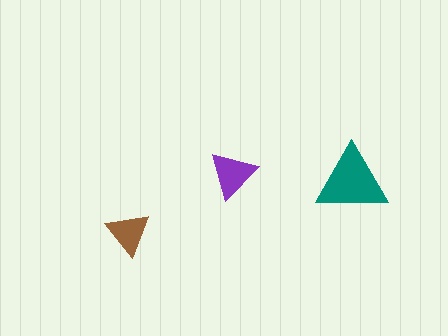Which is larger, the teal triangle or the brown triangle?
The teal one.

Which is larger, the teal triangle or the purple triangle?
The teal one.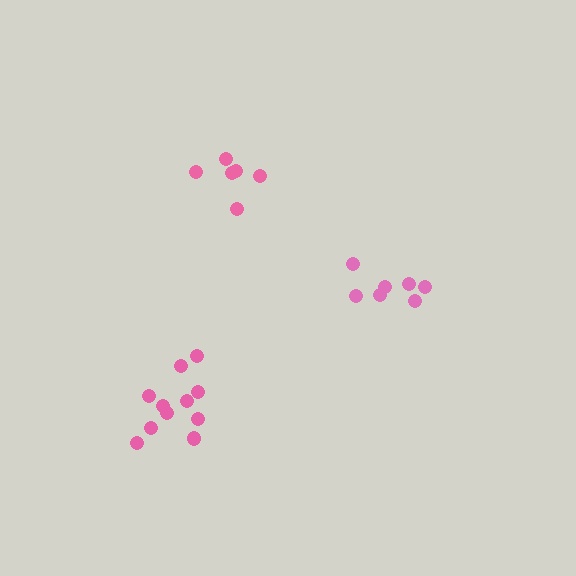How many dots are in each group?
Group 1: 6 dots, Group 2: 11 dots, Group 3: 7 dots (24 total).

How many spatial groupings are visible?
There are 3 spatial groupings.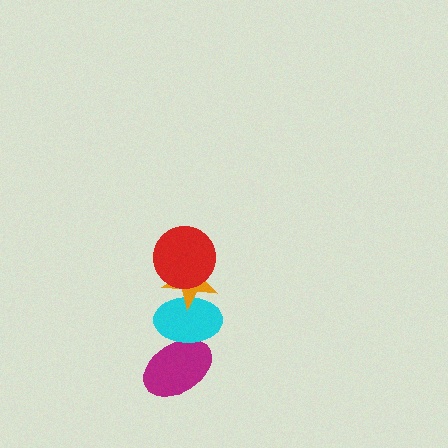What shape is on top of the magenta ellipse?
The cyan ellipse is on top of the magenta ellipse.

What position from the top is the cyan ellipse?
The cyan ellipse is 3rd from the top.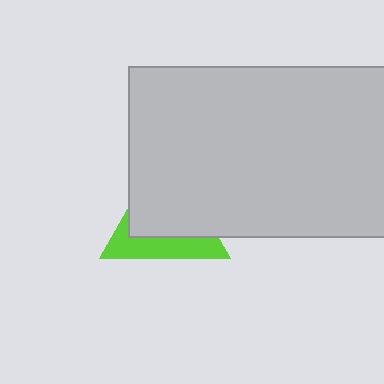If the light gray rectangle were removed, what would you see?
You would see the complete lime triangle.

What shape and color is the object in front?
The object in front is a light gray rectangle.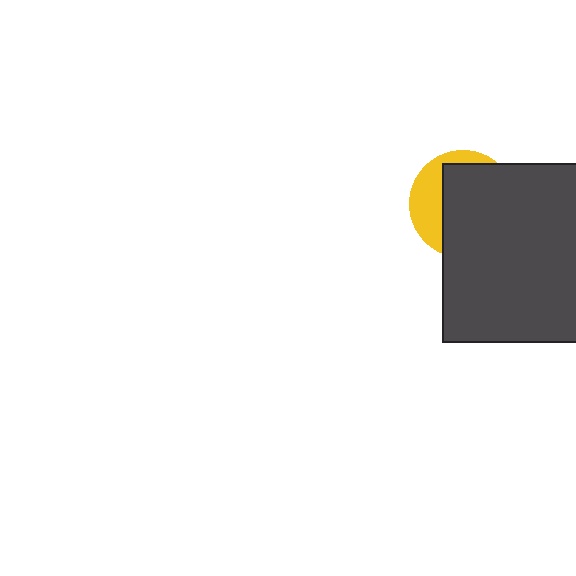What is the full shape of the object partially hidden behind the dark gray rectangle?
The partially hidden object is a yellow circle.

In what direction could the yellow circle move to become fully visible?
The yellow circle could move left. That would shift it out from behind the dark gray rectangle entirely.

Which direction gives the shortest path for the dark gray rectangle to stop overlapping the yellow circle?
Moving right gives the shortest separation.